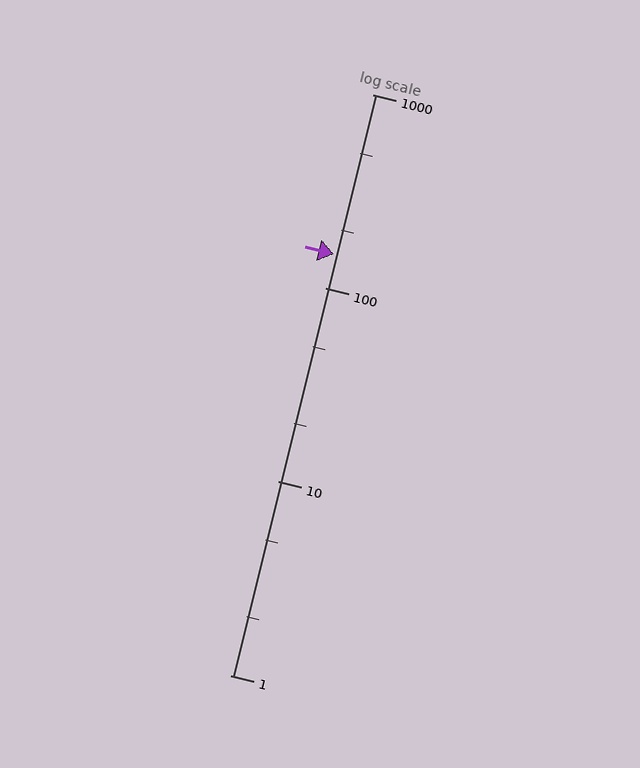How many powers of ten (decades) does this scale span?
The scale spans 3 decades, from 1 to 1000.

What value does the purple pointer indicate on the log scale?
The pointer indicates approximately 150.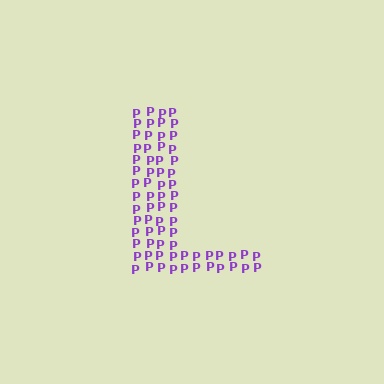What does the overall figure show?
The overall figure shows the letter L.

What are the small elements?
The small elements are letter P's.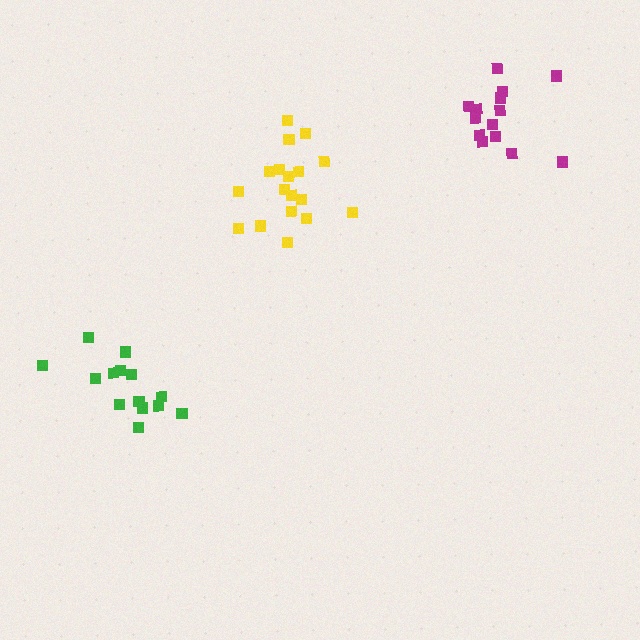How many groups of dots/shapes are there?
There are 3 groups.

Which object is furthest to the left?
The green cluster is leftmost.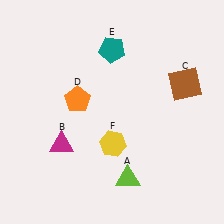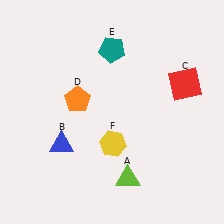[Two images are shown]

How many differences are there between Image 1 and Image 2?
There are 2 differences between the two images.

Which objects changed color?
B changed from magenta to blue. C changed from brown to red.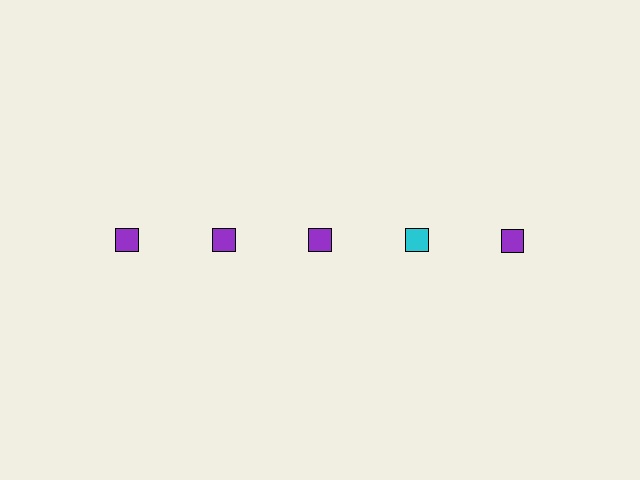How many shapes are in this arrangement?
There are 5 shapes arranged in a grid pattern.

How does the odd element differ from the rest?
It has a different color: cyan instead of purple.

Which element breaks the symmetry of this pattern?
The cyan square in the top row, second from right column breaks the symmetry. All other shapes are purple squares.